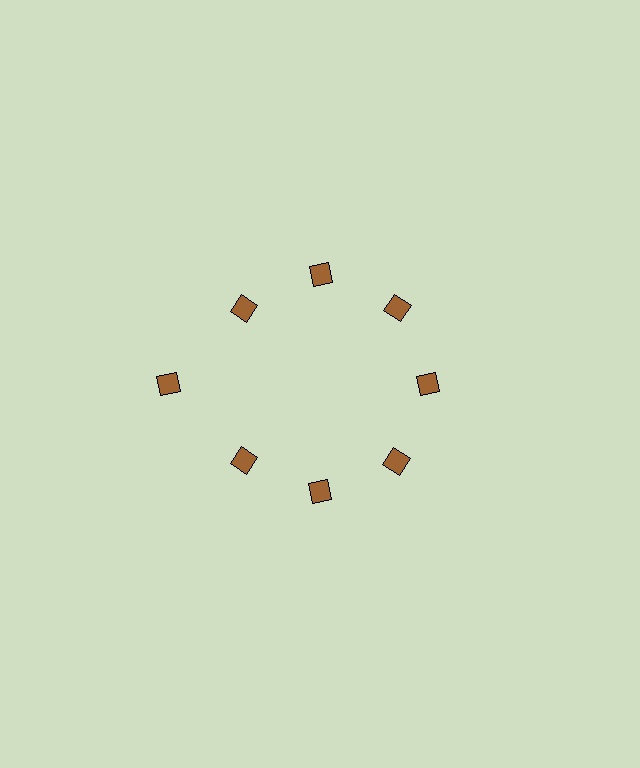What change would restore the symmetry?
The symmetry would be restored by moving it inward, back onto the ring so that all 8 diamonds sit at equal angles and equal distance from the center.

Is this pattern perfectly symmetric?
No. The 8 brown diamonds are arranged in a ring, but one element near the 9 o'clock position is pushed outward from the center, breaking the 8-fold rotational symmetry.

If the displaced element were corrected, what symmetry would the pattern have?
It would have 8-fold rotational symmetry — the pattern would map onto itself every 45 degrees.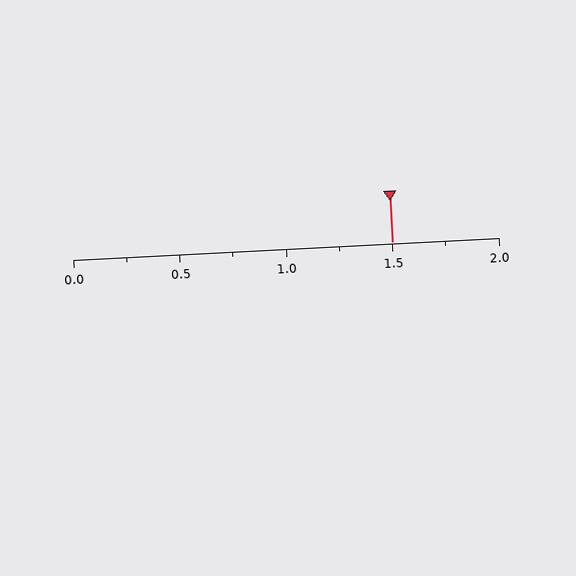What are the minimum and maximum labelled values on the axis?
The axis runs from 0.0 to 2.0.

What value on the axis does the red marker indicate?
The marker indicates approximately 1.5.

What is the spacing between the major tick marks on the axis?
The major ticks are spaced 0.5 apart.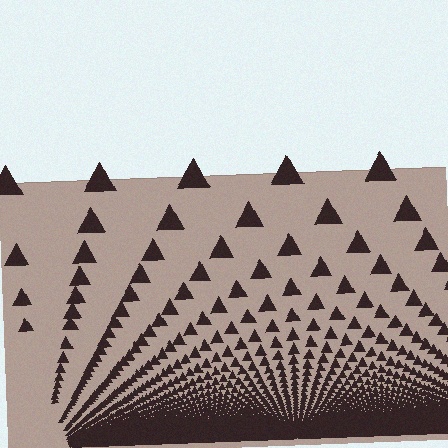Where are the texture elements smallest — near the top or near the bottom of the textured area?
Near the bottom.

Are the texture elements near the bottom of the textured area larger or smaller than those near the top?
Smaller. The gradient is inverted — elements near the bottom are smaller and denser.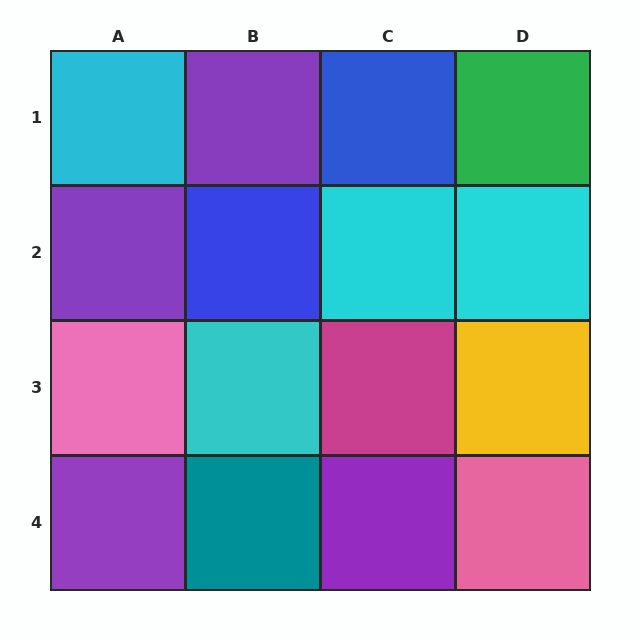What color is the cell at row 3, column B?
Cyan.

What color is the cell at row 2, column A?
Purple.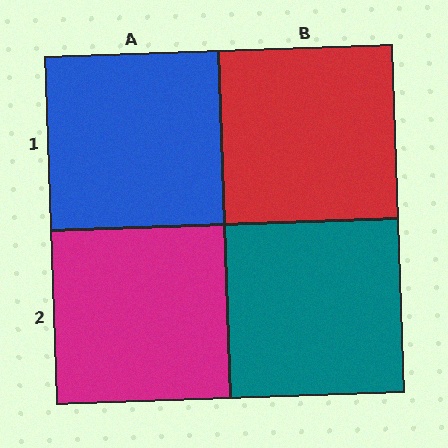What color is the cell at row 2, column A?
Magenta.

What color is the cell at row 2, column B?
Teal.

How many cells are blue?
1 cell is blue.